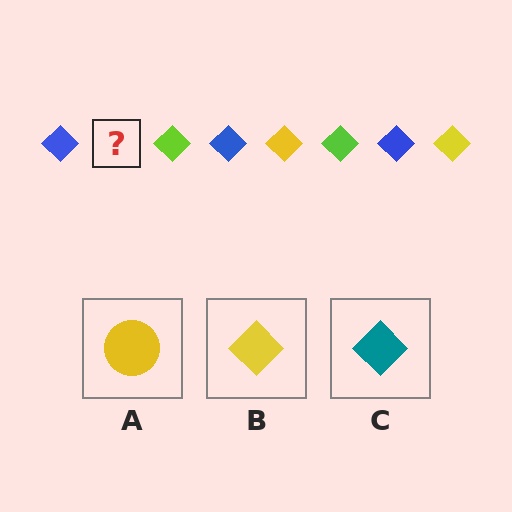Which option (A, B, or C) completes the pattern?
B.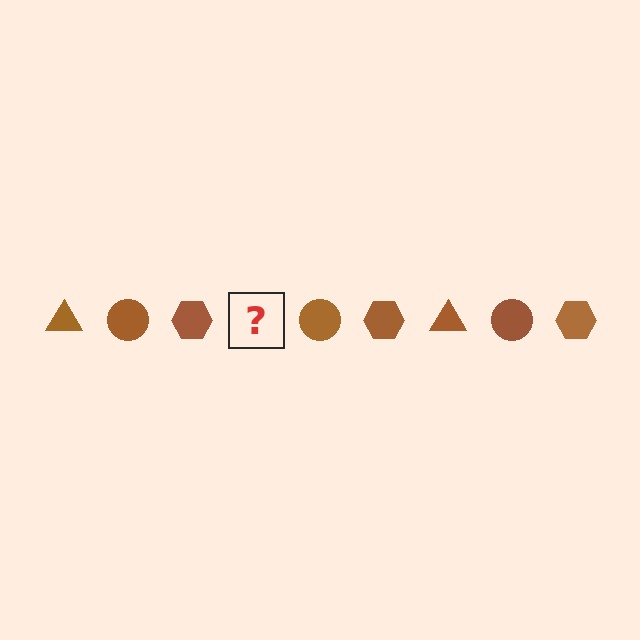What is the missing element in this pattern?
The missing element is a brown triangle.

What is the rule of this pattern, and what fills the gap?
The rule is that the pattern cycles through triangle, circle, hexagon shapes in brown. The gap should be filled with a brown triangle.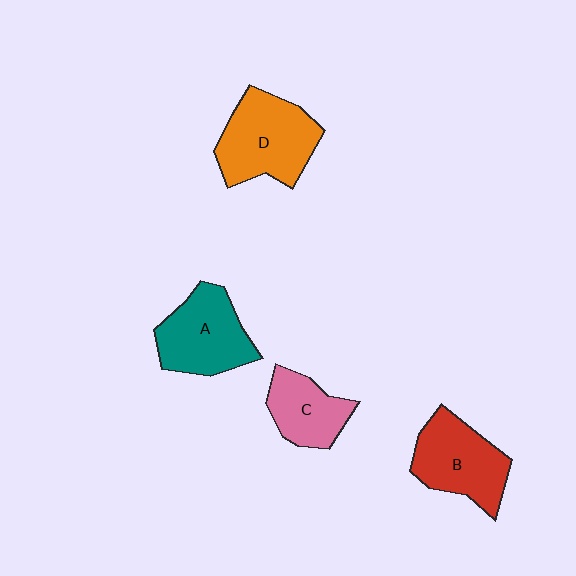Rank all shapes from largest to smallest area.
From largest to smallest: D (orange), B (red), A (teal), C (pink).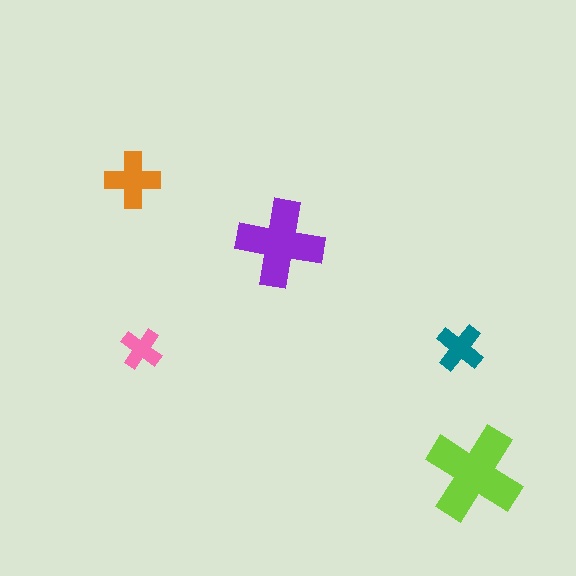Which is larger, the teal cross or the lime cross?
The lime one.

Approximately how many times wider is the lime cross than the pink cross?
About 2.5 times wider.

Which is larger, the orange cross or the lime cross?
The lime one.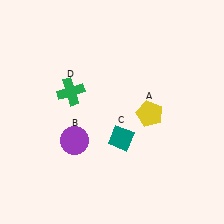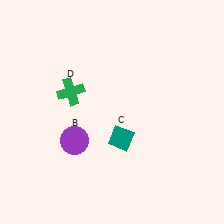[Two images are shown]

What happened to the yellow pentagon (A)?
The yellow pentagon (A) was removed in Image 2. It was in the bottom-right area of Image 1.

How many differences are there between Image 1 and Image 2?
There is 1 difference between the two images.